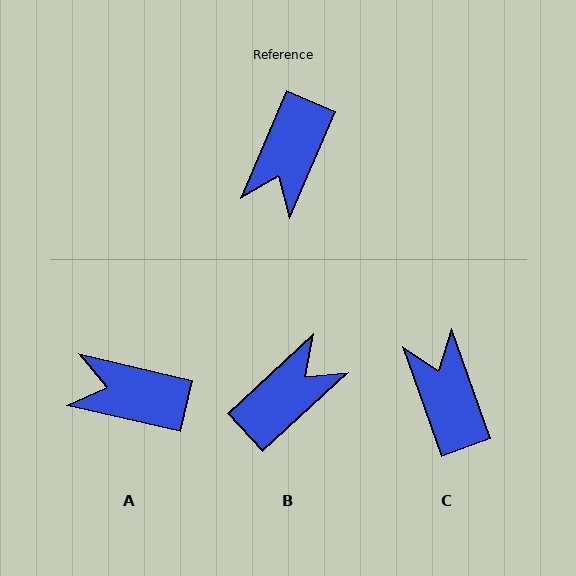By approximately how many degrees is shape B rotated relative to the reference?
Approximately 156 degrees counter-clockwise.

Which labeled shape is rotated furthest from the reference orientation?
B, about 156 degrees away.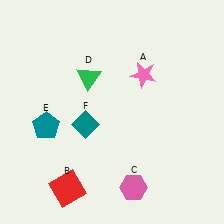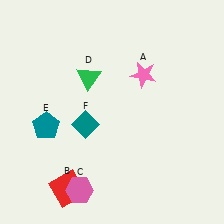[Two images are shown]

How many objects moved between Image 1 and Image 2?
1 object moved between the two images.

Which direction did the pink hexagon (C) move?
The pink hexagon (C) moved left.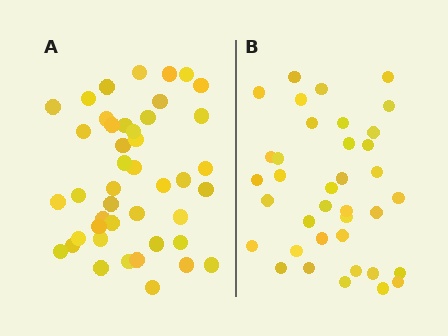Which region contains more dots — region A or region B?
Region A (the left region) has more dots.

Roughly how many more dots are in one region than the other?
Region A has roughly 8 or so more dots than region B.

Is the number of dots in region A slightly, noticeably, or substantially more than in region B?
Region A has only slightly more — the two regions are fairly close. The ratio is roughly 1.2 to 1.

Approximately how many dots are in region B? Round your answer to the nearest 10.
About 40 dots. (The exact count is 37, which rounds to 40.)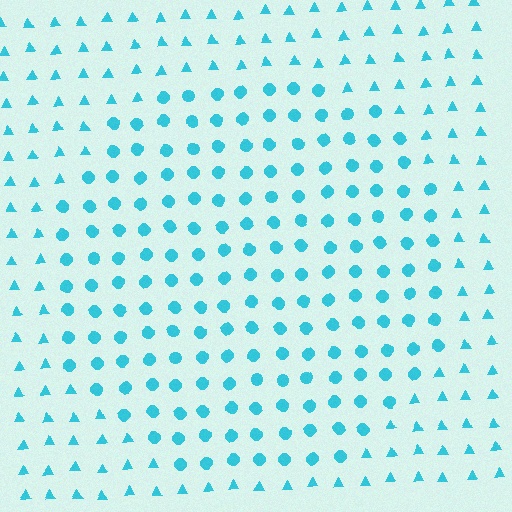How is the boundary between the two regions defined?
The boundary is defined by a change in element shape: circles inside vs. triangles outside. All elements share the same color and spacing.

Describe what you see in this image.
The image is filled with small cyan elements arranged in a uniform grid. A circle-shaped region contains circles, while the surrounding area contains triangles. The boundary is defined purely by the change in element shape.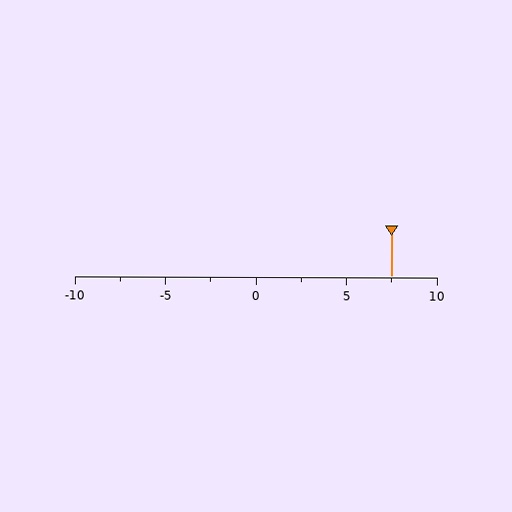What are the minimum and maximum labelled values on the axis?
The axis runs from -10 to 10.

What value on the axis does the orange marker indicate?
The marker indicates approximately 7.5.